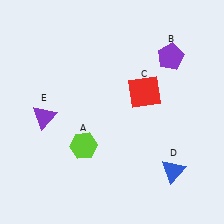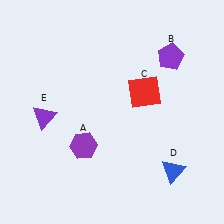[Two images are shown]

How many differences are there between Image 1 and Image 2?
There is 1 difference between the two images.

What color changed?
The hexagon (A) changed from lime in Image 1 to purple in Image 2.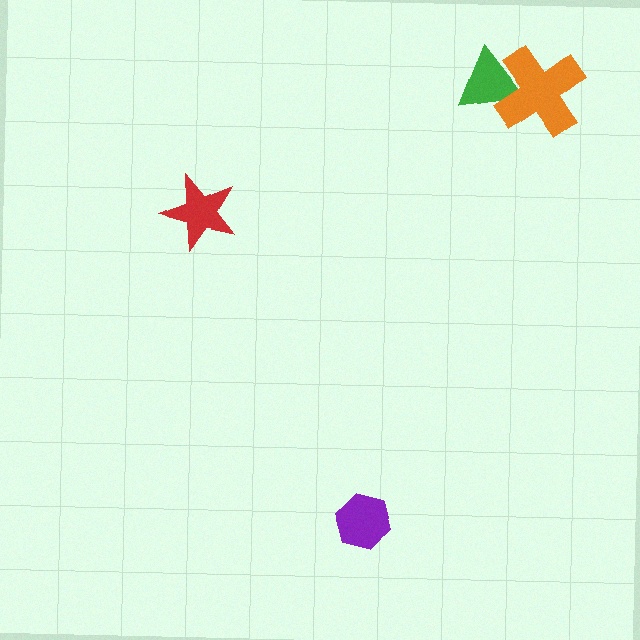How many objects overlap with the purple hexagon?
0 objects overlap with the purple hexagon.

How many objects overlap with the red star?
0 objects overlap with the red star.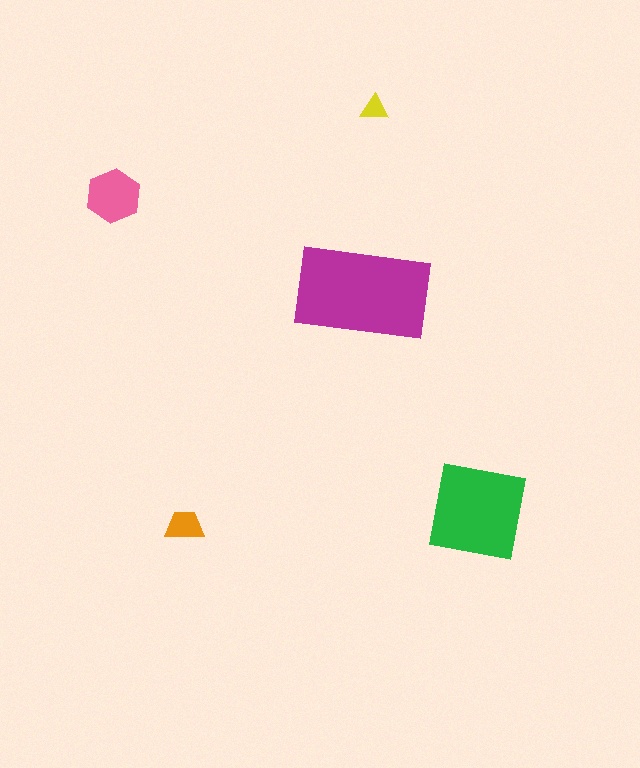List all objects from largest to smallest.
The magenta rectangle, the green square, the pink hexagon, the orange trapezoid, the yellow triangle.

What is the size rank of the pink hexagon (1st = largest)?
3rd.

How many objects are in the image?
There are 5 objects in the image.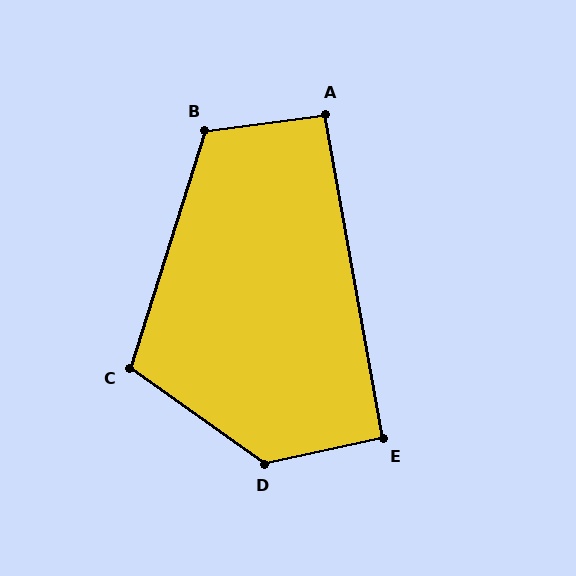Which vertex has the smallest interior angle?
A, at approximately 92 degrees.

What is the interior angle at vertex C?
Approximately 108 degrees (obtuse).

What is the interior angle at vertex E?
Approximately 92 degrees (approximately right).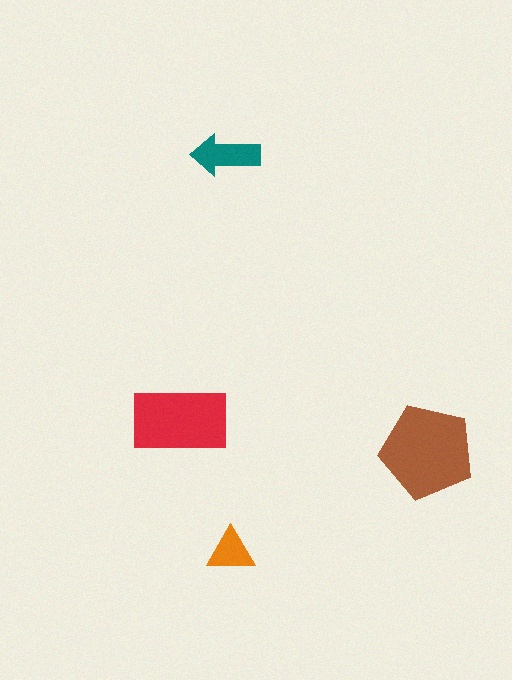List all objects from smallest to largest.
The orange triangle, the teal arrow, the red rectangle, the brown pentagon.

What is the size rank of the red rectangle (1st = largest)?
2nd.